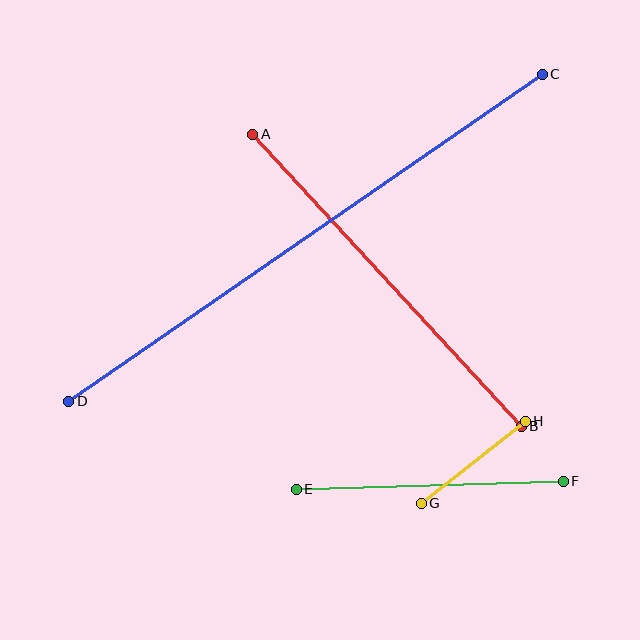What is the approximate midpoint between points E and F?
The midpoint is at approximately (430, 485) pixels.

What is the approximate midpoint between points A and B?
The midpoint is at approximately (387, 280) pixels.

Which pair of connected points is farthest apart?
Points C and D are farthest apart.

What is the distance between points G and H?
The distance is approximately 132 pixels.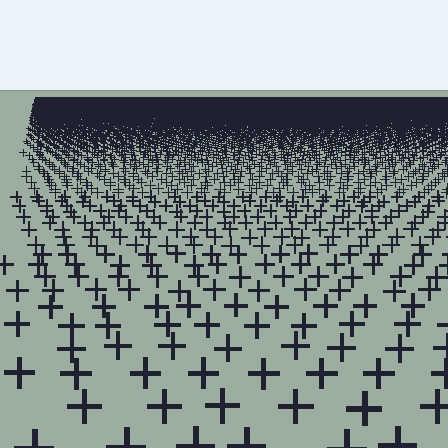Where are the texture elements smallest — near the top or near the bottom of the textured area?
Near the top.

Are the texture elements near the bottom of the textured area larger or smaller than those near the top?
Larger. Near the bottom, elements are closer to the viewer and appear at a bigger on-screen size.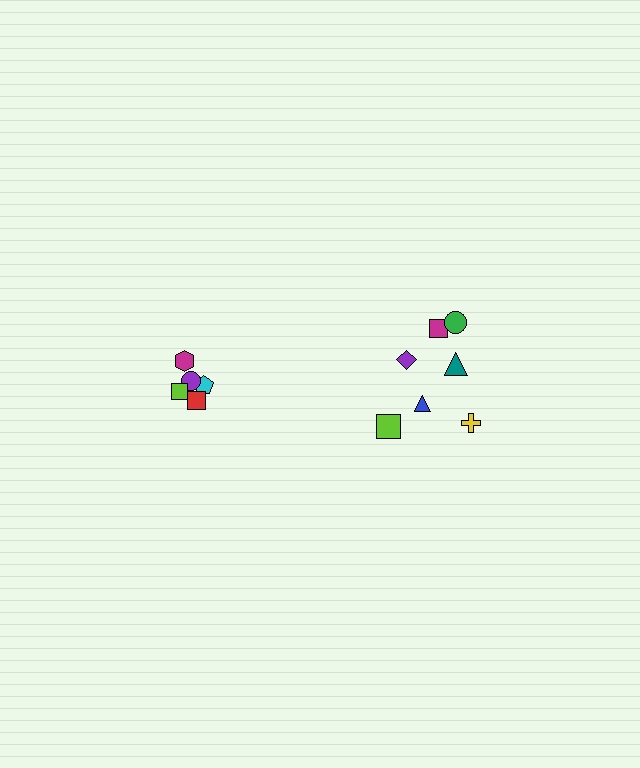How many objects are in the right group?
There are 7 objects.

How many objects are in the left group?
There are 5 objects.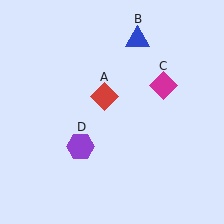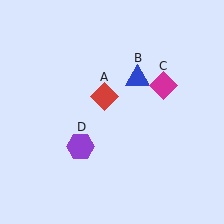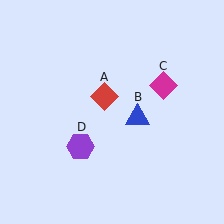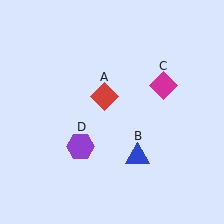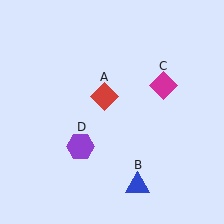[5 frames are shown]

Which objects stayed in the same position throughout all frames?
Red diamond (object A) and magenta diamond (object C) and purple hexagon (object D) remained stationary.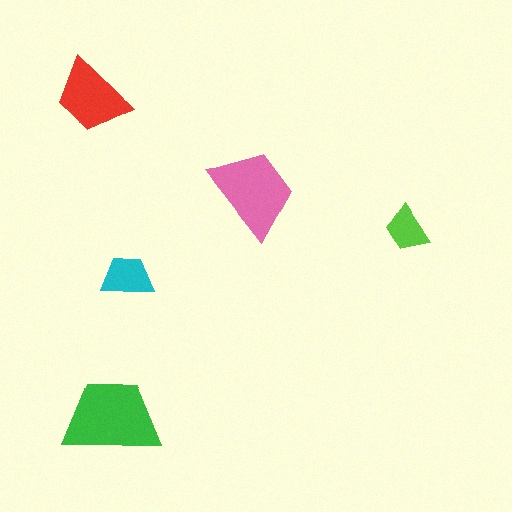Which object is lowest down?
The green trapezoid is bottommost.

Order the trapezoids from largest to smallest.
the green one, the pink one, the red one, the cyan one, the lime one.